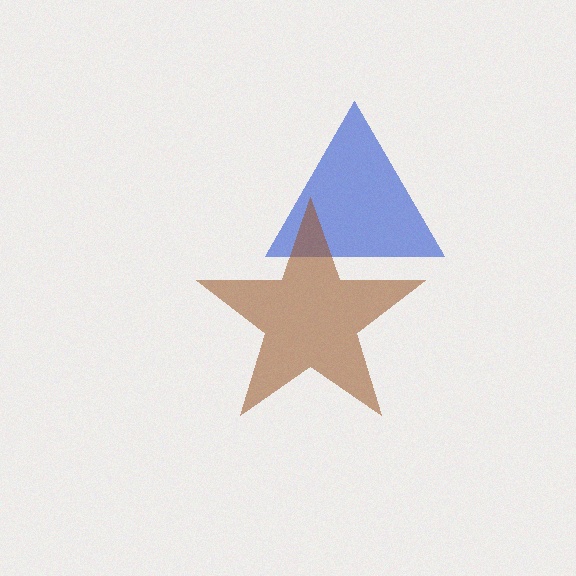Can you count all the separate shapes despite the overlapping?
Yes, there are 2 separate shapes.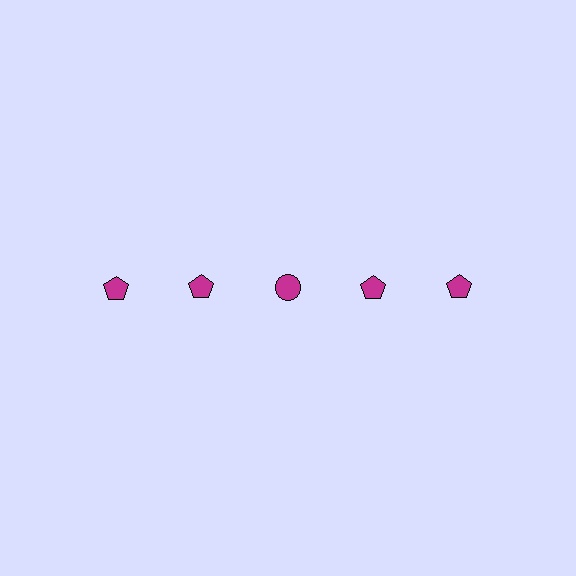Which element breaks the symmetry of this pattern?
The magenta circle in the top row, center column breaks the symmetry. All other shapes are magenta pentagons.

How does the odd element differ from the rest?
It has a different shape: circle instead of pentagon.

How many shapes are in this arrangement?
There are 5 shapes arranged in a grid pattern.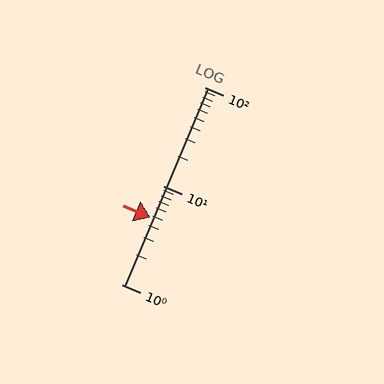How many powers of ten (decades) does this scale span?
The scale spans 2 decades, from 1 to 100.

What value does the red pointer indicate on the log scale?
The pointer indicates approximately 4.8.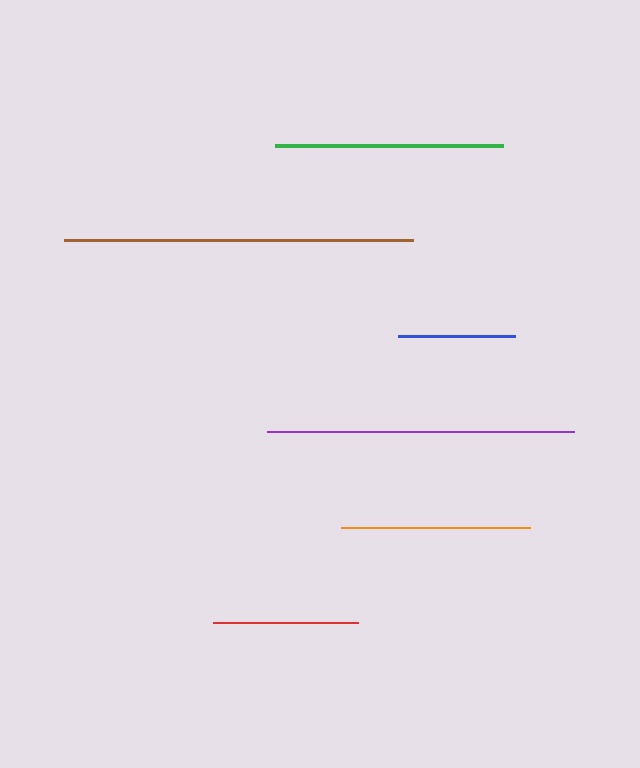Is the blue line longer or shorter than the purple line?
The purple line is longer than the blue line.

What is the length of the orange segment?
The orange segment is approximately 189 pixels long.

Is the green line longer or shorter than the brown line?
The brown line is longer than the green line.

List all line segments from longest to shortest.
From longest to shortest: brown, purple, green, orange, red, blue.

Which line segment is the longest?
The brown line is the longest at approximately 349 pixels.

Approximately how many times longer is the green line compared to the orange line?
The green line is approximately 1.2 times the length of the orange line.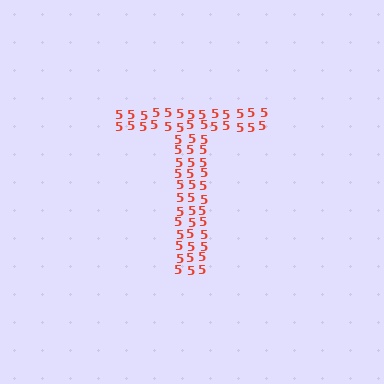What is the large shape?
The large shape is the letter T.